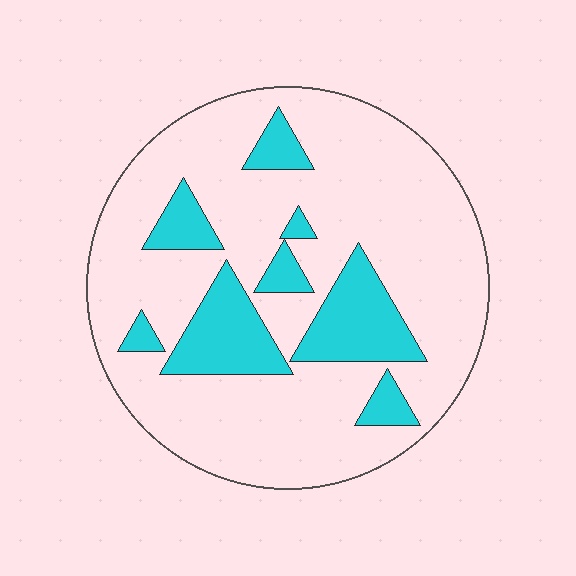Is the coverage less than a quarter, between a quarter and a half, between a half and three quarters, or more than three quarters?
Less than a quarter.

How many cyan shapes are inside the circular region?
8.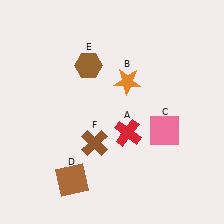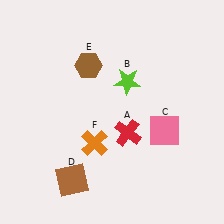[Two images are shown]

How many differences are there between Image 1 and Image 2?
There are 2 differences between the two images.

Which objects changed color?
B changed from orange to lime. F changed from brown to orange.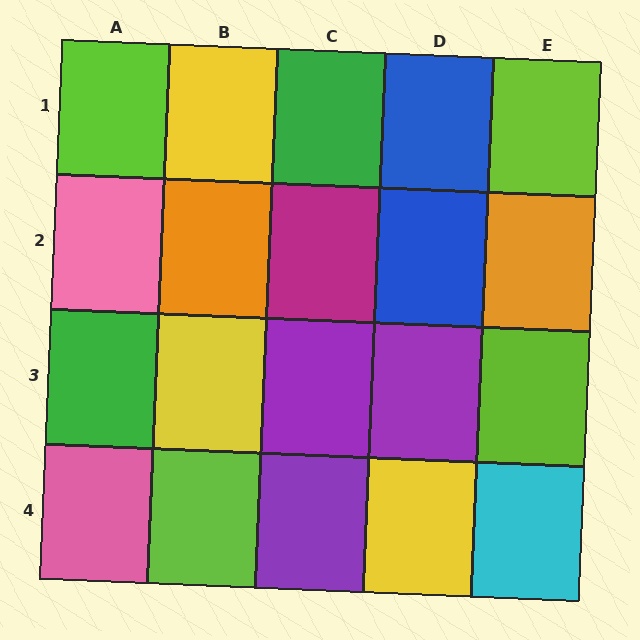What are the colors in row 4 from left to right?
Pink, lime, purple, yellow, cyan.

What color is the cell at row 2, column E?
Orange.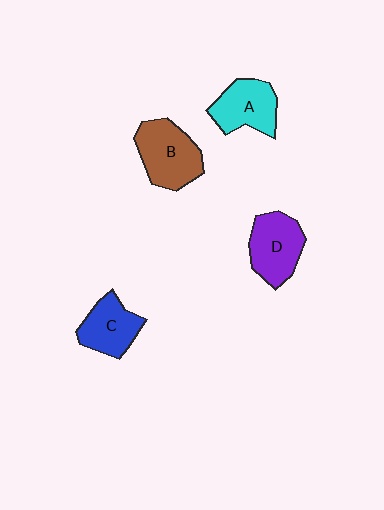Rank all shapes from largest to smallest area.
From largest to smallest: B (brown), D (purple), A (cyan), C (blue).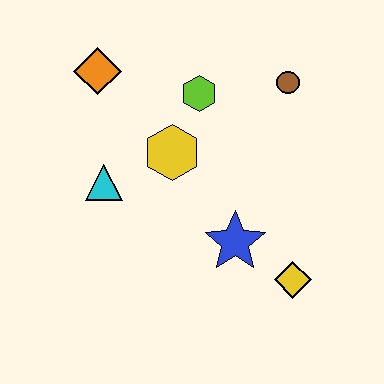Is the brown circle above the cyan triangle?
Yes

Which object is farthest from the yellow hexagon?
The yellow diamond is farthest from the yellow hexagon.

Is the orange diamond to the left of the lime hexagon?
Yes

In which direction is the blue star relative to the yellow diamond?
The blue star is to the left of the yellow diamond.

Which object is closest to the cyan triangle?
The yellow hexagon is closest to the cyan triangle.